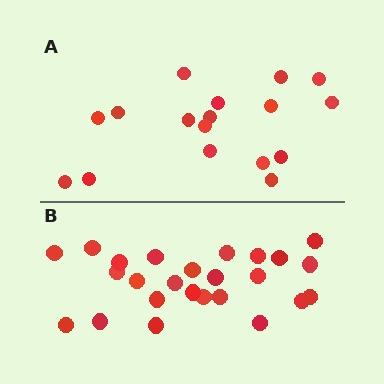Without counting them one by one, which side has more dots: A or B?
Region B (the bottom region) has more dots.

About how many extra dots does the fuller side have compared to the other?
Region B has roughly 8 or so more dots than region A.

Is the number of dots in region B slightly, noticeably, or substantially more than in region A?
Region B has substantially more. The ratio is roughly 1.5 to 1.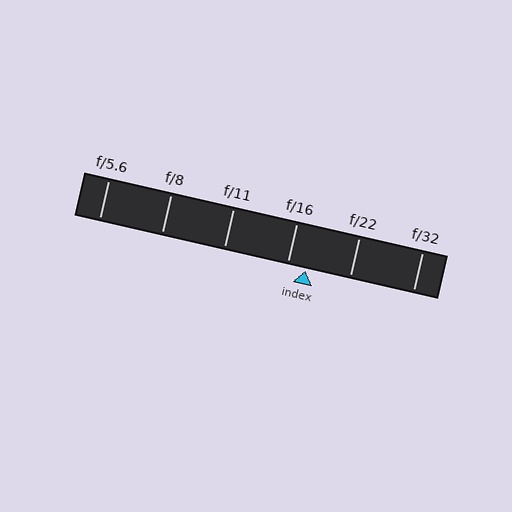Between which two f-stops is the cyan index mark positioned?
The index mark is between f/16 and f/22.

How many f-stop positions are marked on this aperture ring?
There are 6 f-stop positions marked.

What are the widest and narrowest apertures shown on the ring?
The widest aperture shown is f/5.6 and the narrowest is f/32.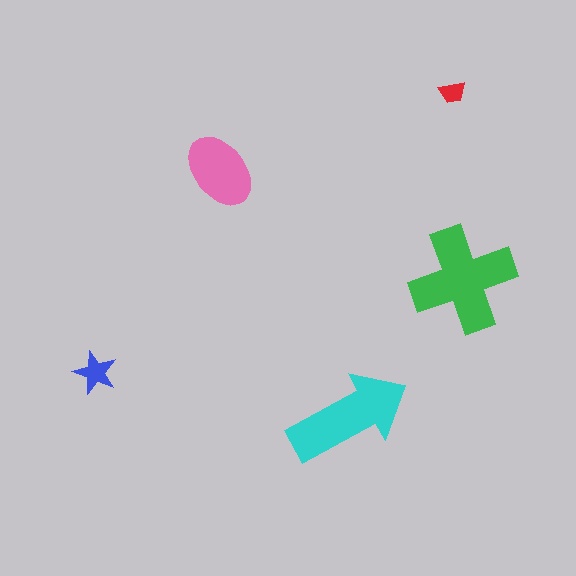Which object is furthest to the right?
The green cross is rightmost.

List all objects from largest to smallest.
The green cross, the cyan arrow, the pink ellipse, the blue star, the red trapezoid.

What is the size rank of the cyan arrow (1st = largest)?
2nd.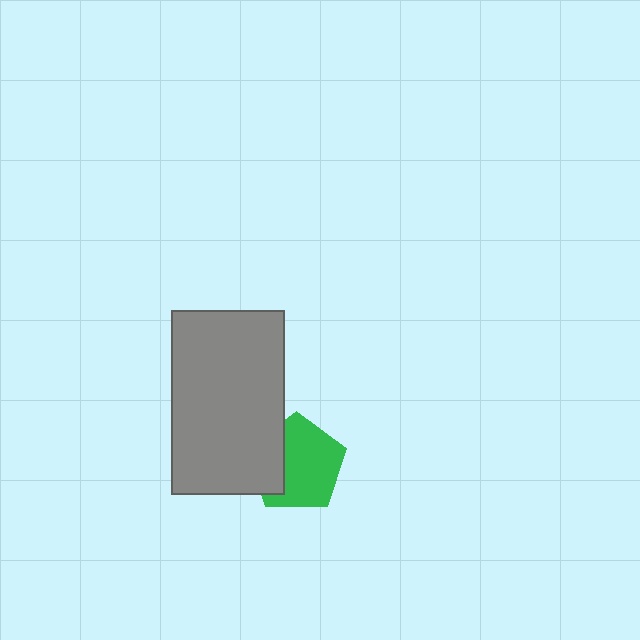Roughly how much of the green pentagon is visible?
Most of it is visible (roughly 69%).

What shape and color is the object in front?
The object in front is a gray rectangle.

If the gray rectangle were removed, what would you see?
You would see the complete green pentagon.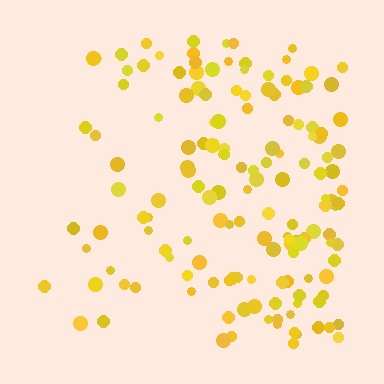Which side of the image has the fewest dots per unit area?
The left.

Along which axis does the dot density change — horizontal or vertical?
Horizontal.